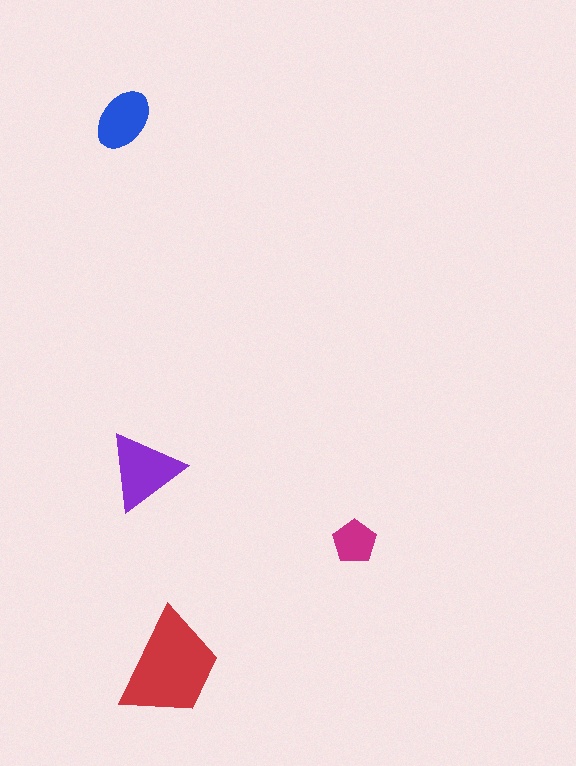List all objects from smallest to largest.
The magenta pentagon, the blue ellipse, the purple triangle, the red trapezoid.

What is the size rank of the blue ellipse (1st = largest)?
3rd.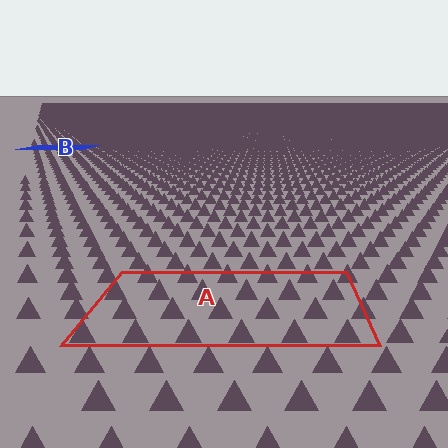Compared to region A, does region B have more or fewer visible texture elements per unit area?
Region B has more texture elements per unit area — they are packed more densely because it is farther away.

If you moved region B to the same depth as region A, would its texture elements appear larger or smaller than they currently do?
They would appear larger. At a closer depth, the same texture elements are projected at a bigger on-screen size.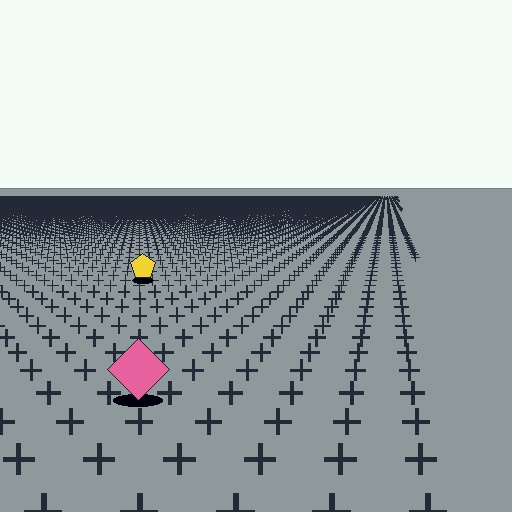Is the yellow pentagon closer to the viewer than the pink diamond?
No. The pink diamond is closer — you can tell from the texture gradient: the ground texture is coarser near it.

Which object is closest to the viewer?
The pink diamond is closest. The texture marks near it are larger and more spread out.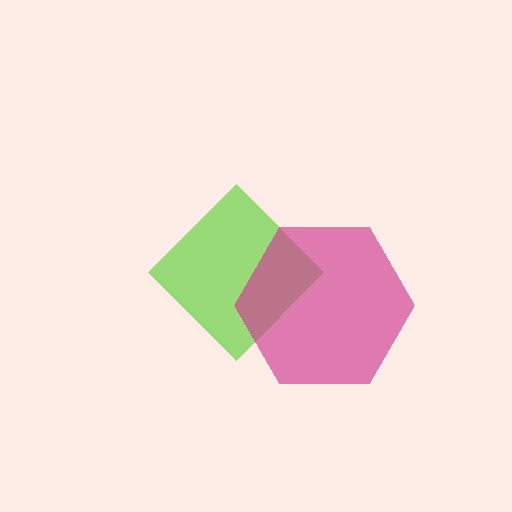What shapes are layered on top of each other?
The layered shapes are: a lime diamond, a magenta hexagon.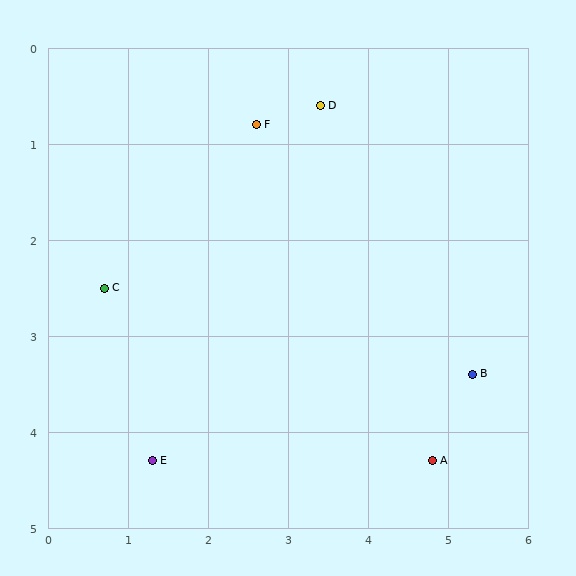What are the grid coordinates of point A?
Point A is at approximately (4.8, 4.3).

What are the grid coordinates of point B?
Point B is at approximately (5.3, 3.4).